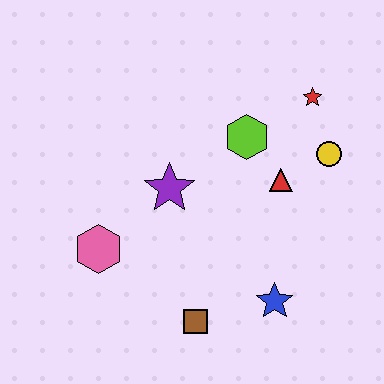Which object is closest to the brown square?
The blue star is closest to the brown square.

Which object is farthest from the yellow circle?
The pink hexagon is farthest from the yellow circle.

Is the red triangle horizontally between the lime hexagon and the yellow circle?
Yes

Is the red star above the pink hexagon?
Yes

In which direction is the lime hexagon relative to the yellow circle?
The lime hexagon is to the left of the yellow circle.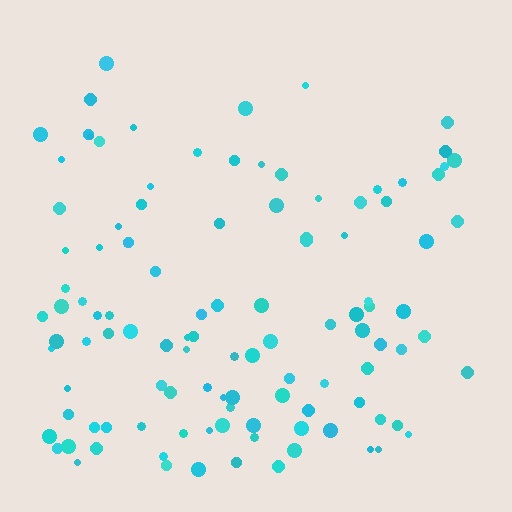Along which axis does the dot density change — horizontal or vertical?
Vertical.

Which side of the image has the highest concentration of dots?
The bottom.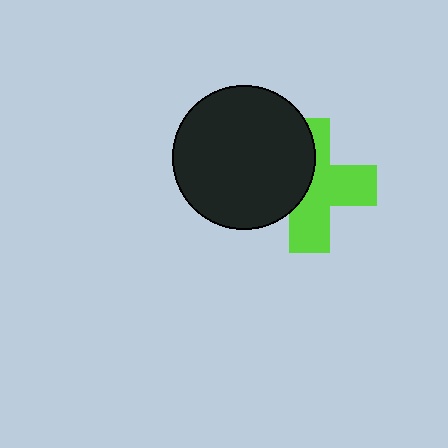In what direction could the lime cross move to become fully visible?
The lime cross could move right. That would shift it out from behind the black circle entirely.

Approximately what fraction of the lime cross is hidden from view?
Roughly 42% of the lime cross is hidden behind the black circle.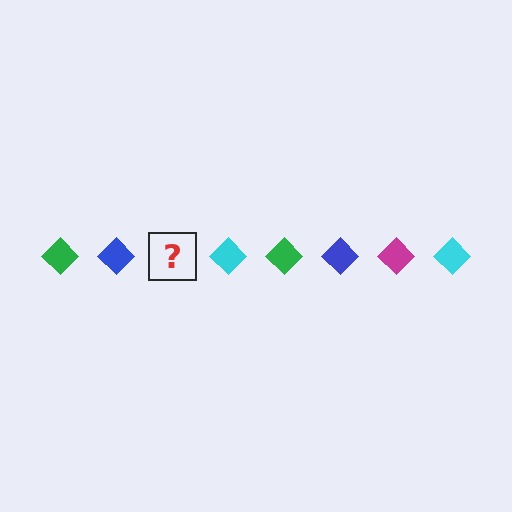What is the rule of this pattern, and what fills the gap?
The rule is that the pattern cycles through green, blue, magenta, cyan diamonds. The gap should be filled with a magenta diamond.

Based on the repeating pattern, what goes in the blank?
The blank should be a magenta diamond.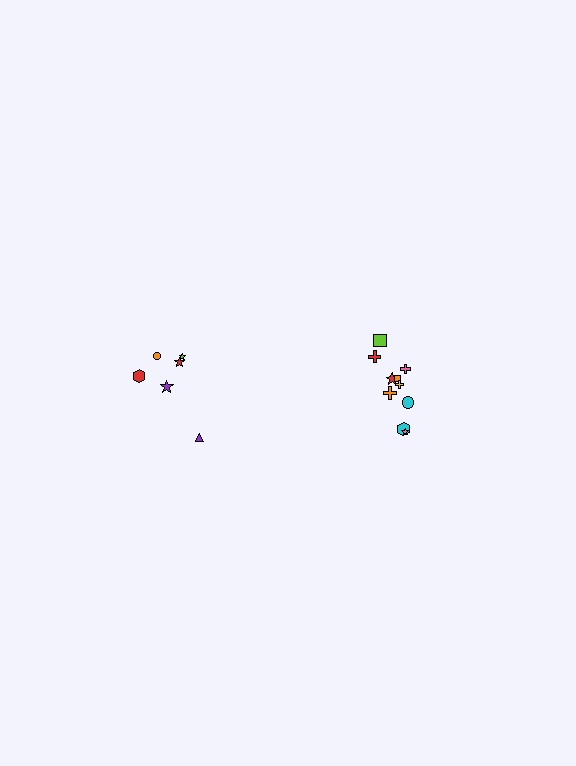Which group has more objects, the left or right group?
The right group.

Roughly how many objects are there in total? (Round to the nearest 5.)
Roughly 15 objects in total.